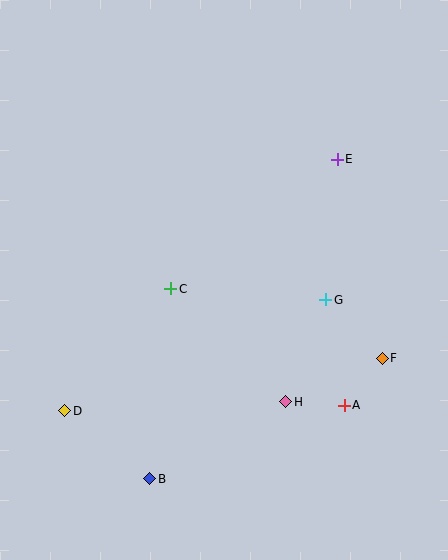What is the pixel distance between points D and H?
The distance between D and H is 221 pixels.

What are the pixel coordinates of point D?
Point D is at (65, 411).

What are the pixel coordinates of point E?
Point E is at (337, 159).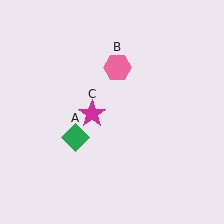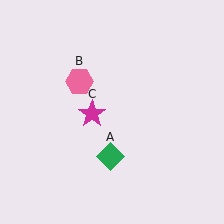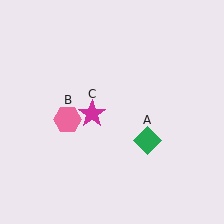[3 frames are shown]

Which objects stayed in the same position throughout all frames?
Magenta star (object C) remained stationary.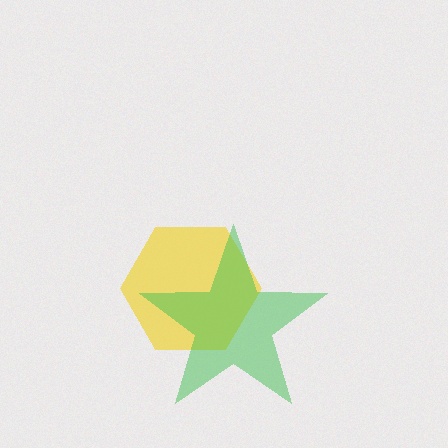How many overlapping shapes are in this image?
There are 2 overlapping shapes in the image.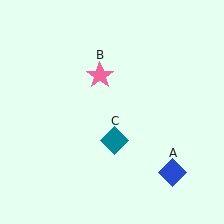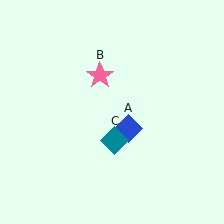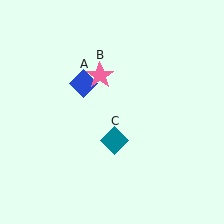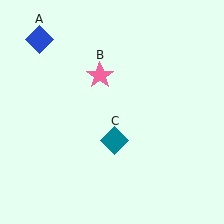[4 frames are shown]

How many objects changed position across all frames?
1 object changed position: blue diamond (object A).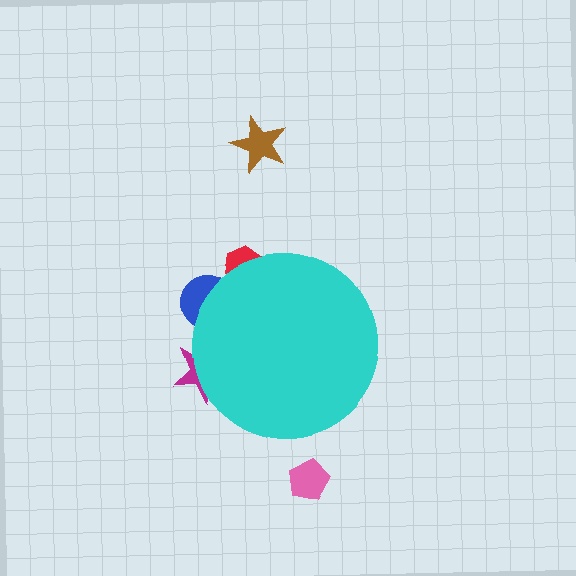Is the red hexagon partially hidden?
Yes, the red hexagon is partially hidden behind the cyan circle.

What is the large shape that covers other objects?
A cyan circle.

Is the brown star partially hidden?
No, the brown star is fully visible.